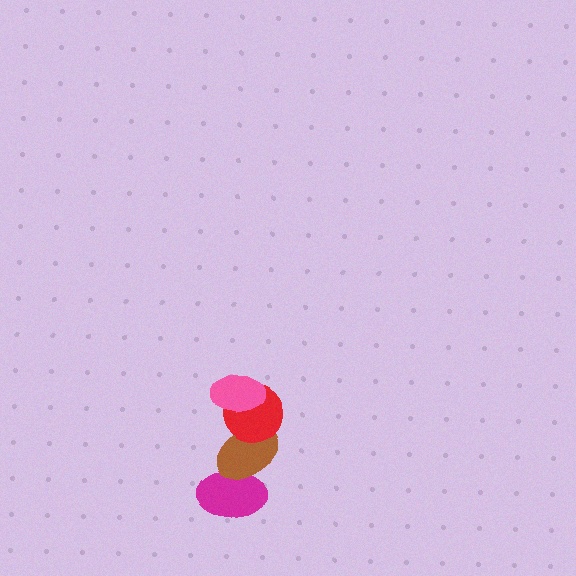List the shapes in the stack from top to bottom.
From top to bottom: the pink ellipse, the red circle, the brown ellipse, the magenta ellipse.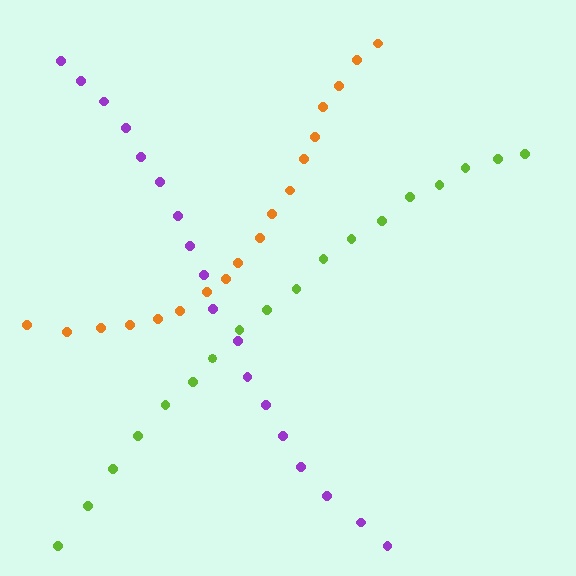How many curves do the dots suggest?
There are 3 distinct paths.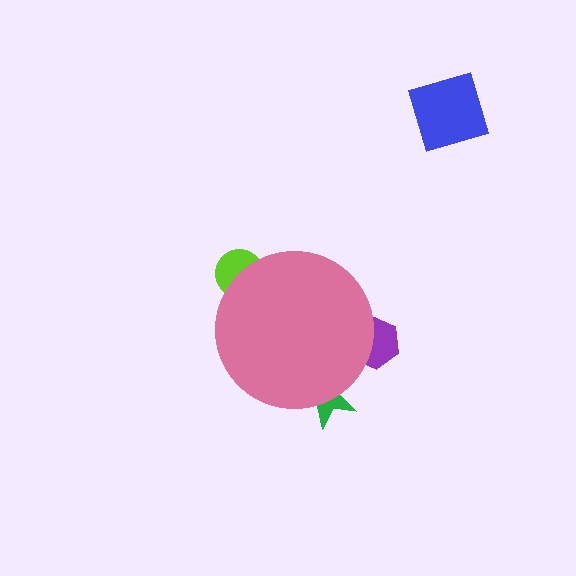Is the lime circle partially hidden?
Yes, the lime circle is partially hidden behind the pink circle.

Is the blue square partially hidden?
No, the blue square is fully visible.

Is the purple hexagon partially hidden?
Yes, the purple hexagon is partially hidden behind the pink circle.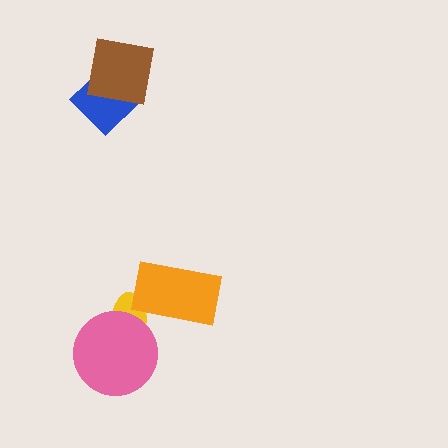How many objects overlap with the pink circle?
1 object overlaps with the pink circle.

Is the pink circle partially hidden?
No, no other shape covers it.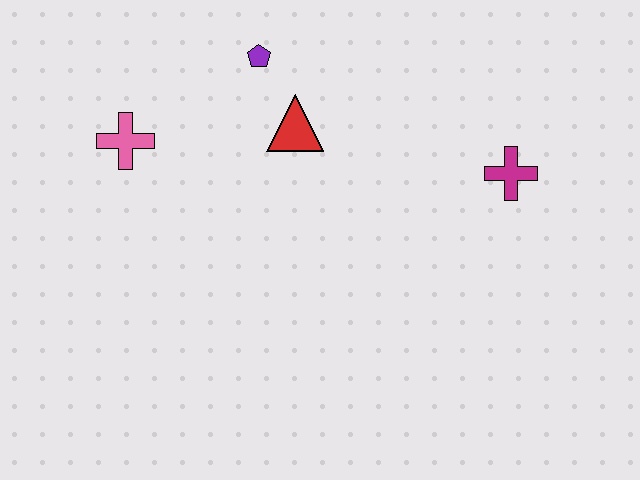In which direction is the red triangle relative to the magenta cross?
The red triangle is to the left of the magenta cross.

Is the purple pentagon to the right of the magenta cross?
No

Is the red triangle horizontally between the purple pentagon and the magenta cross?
Yes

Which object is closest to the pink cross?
The purple pentagon is closest to the pink cross.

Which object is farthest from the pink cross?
The magenta cross is farthest from the pink cross.